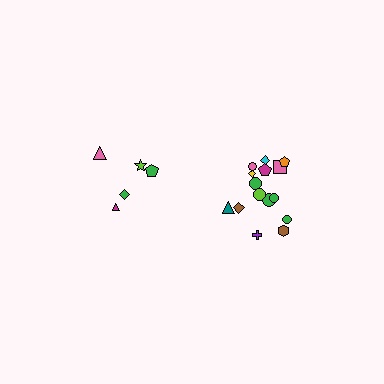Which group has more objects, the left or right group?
The right group.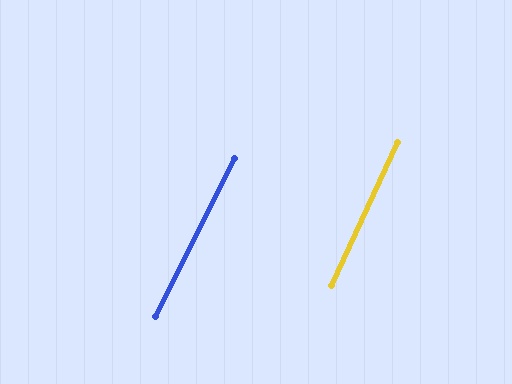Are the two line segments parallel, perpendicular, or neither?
Parallel — their directions differ by only 1.7°.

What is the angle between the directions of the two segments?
Approximately 2 degrees.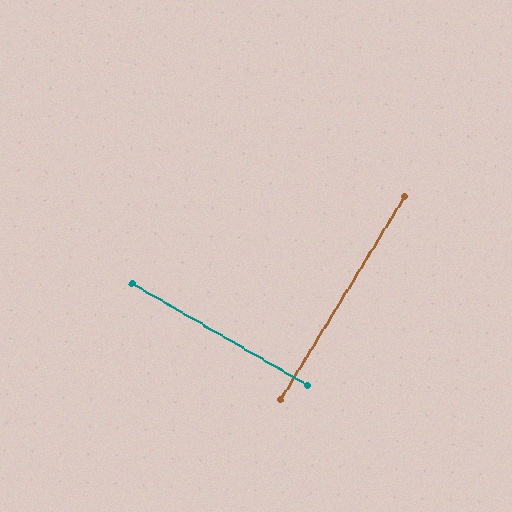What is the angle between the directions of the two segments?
Approximately 89 degrees.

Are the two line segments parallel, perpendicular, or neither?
Perpendicular — they meet at approximately 89°.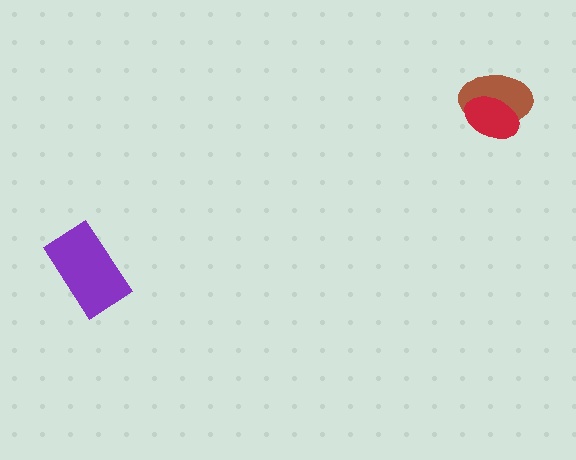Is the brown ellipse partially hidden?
Yes, it is partially covered by another shape.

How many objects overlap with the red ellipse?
1 object overlaps with the red ellipse.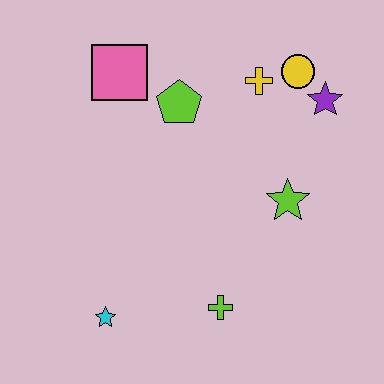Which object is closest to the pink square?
The lime pentagon is closest to the pink square.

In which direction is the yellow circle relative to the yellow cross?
The yellow circle is to the right of the yellow cross.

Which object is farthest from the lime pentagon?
The cyan star is farthest from the lime pentagon.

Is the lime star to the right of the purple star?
No